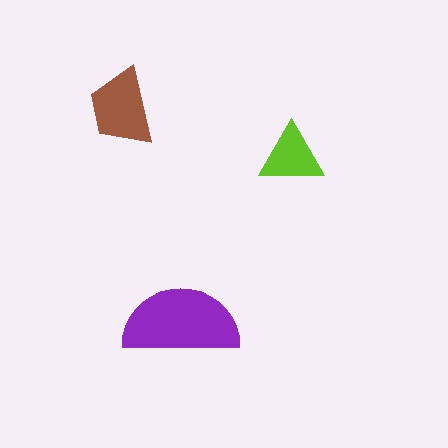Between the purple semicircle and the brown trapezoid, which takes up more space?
The purple semicircle.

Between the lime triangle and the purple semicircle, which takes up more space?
The purple semicircle.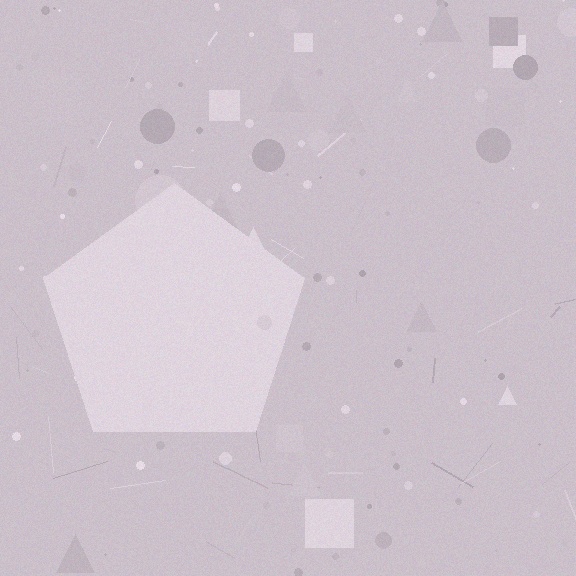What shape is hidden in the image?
A pentagon is hidden in the image.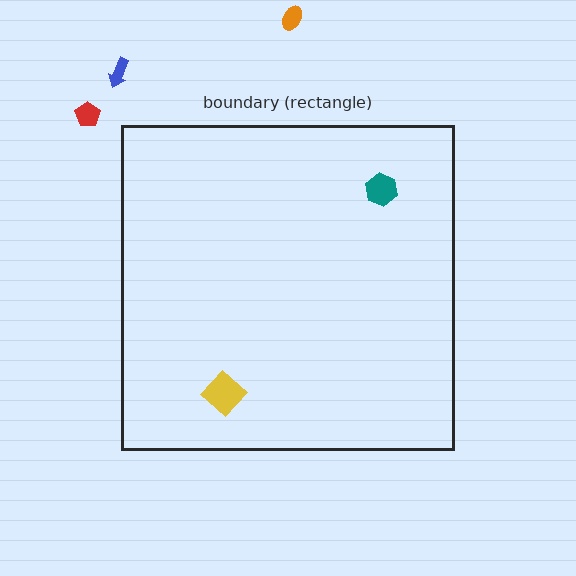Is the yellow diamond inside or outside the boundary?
Inside.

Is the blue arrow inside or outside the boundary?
Outside.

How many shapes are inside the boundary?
2 inside, 3 outside.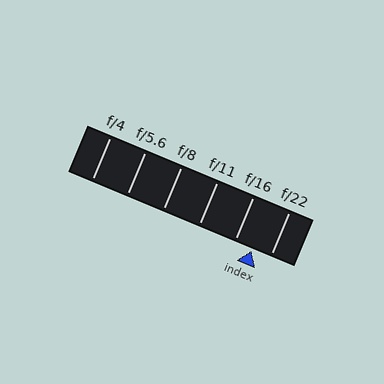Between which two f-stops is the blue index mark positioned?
The index mark is between f/16 and f/22.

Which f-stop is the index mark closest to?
The index mark is closest to f/16.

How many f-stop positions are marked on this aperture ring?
There are 6 f-stop positions marked.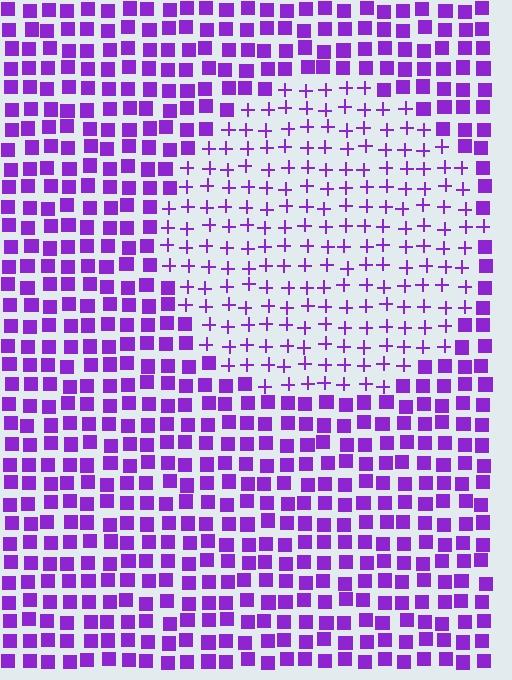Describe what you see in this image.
The image is filled with small purple elements arranged in a uniform grid. A circle-shaped region contains plus signs, while the surrounding area contains squares. The boundary is defined purely by the change in element shape.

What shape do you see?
I see a circle.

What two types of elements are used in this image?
The image uses plus signs inside the circle region and squares outside it.